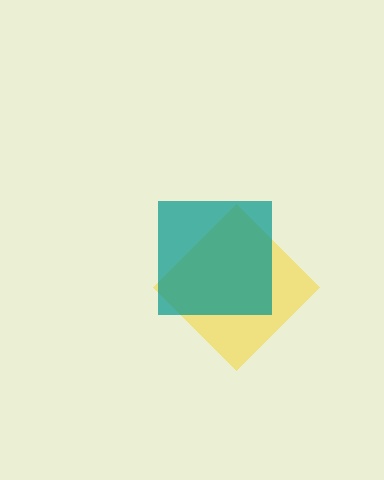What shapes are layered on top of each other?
The layered shapes are: a yellow diamond, a teal square.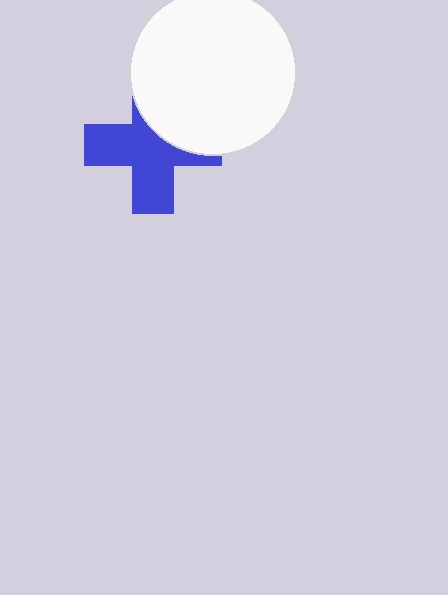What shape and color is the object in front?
The object in front is a white circle.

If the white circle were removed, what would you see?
You would see the complete blue cross.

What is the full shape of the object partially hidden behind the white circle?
The partially hidden object is a blue cross.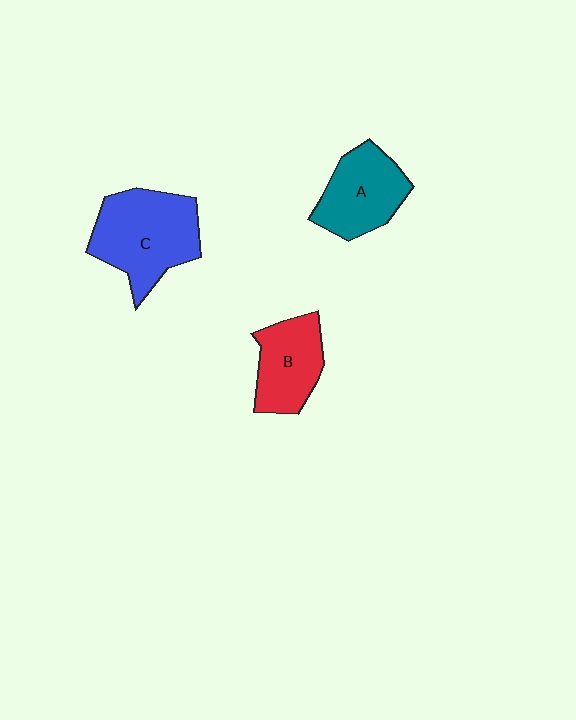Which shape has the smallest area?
Shape B (red).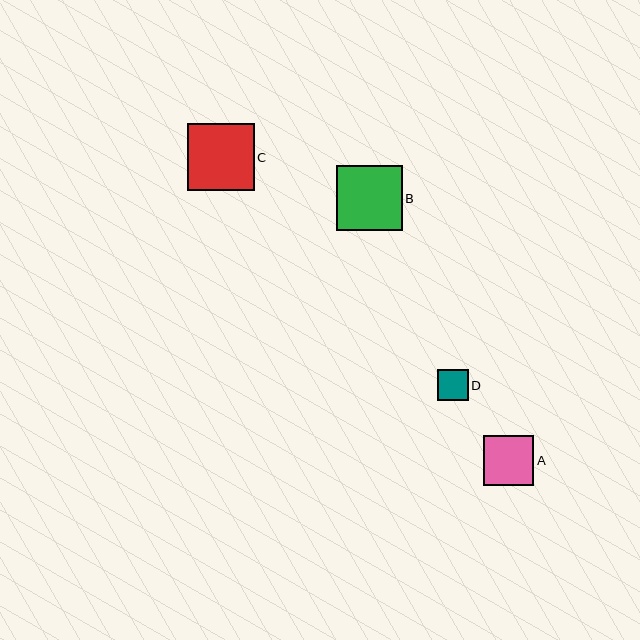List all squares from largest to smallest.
From largest to smallest: C, B, A, D.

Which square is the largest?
Square C is the largest with a size of approximately 67 pixels.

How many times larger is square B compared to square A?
Square B is approximately 1.3 times the size of square A.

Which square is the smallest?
Square D is the smallest with a size of approximately 31 pixels.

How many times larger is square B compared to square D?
Square B is approximately 2.1 times the size of square D.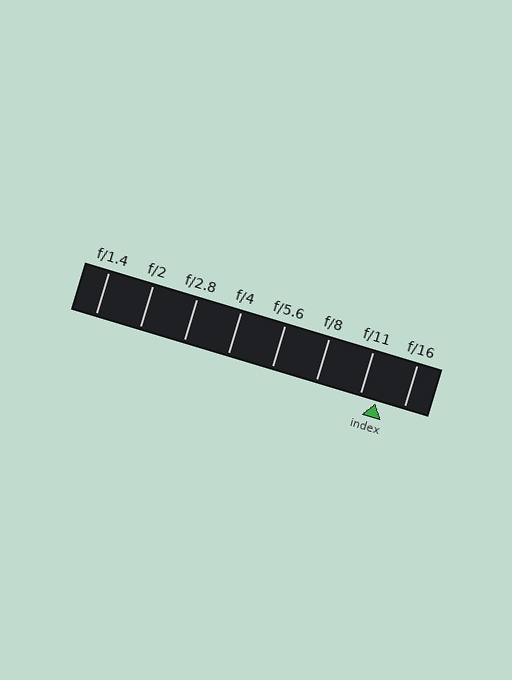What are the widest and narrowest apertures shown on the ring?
The widest aperture shown is f/1.4 and the narrowest is f/16.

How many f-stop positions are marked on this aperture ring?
There are 8 f-stop positions marked.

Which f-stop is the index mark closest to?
The index mark is closest to f/11.